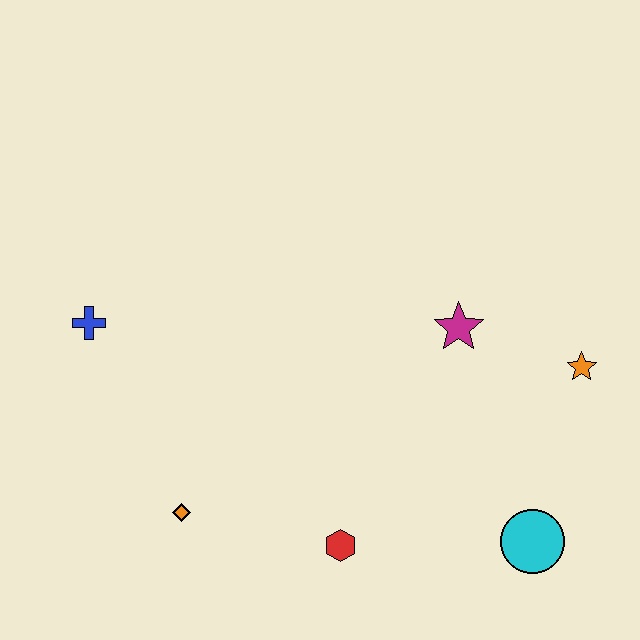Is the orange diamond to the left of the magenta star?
Yes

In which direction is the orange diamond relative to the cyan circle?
The orange diamond is to the left of the cyan circle.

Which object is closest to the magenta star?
The orange star is closest to the magenta star.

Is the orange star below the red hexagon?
No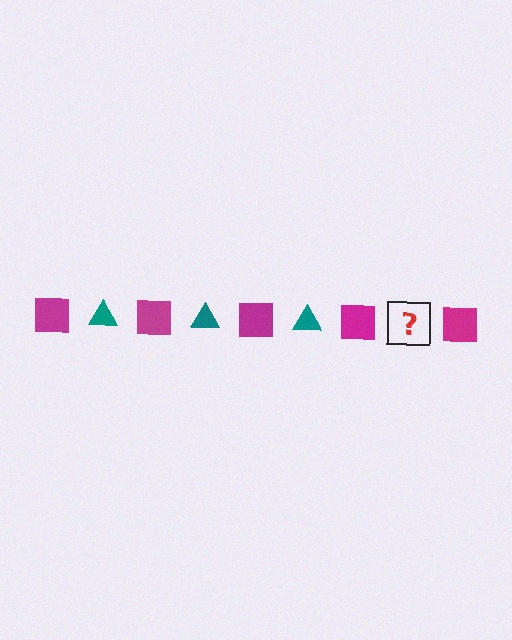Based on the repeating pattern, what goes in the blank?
The blank should be a teal triangle.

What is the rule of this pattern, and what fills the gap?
The rule is that the pattern alternates between magenta square and teal triangle. The gap should be filled with a teal triangle.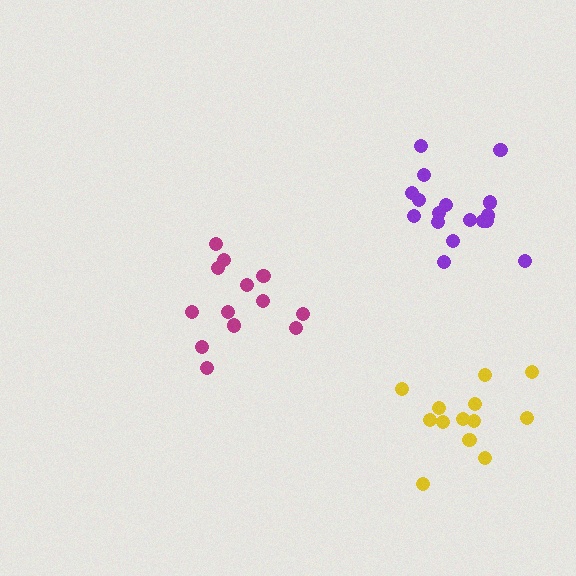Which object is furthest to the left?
The magenta cluster is leftmost.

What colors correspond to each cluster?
The clusters are colored: purple, magenta, yellow.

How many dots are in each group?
Group 1: 17 dots, Group 2: 13 dots, Group 3: 13 dots (43 total).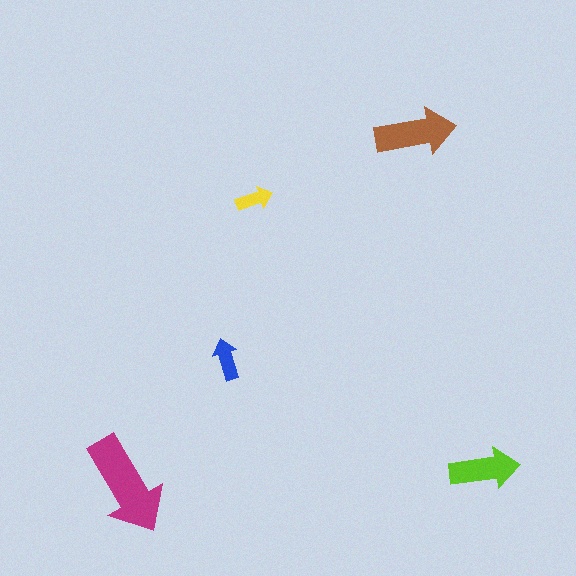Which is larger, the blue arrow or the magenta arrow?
The magenta one.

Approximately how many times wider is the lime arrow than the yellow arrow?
About 2 times wider.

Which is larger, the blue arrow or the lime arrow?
The lime one.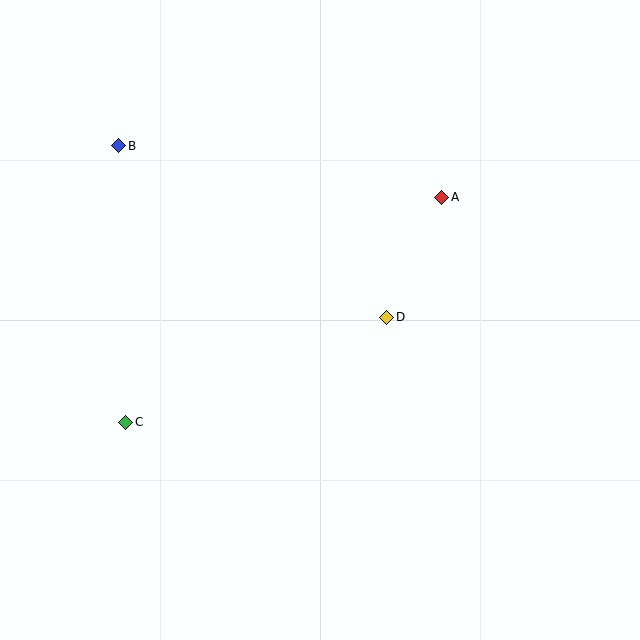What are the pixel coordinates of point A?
Point A is at (442, 197).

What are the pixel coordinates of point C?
Point C is at (126, 422).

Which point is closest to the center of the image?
Point D at (387, 317) is closest to the center.